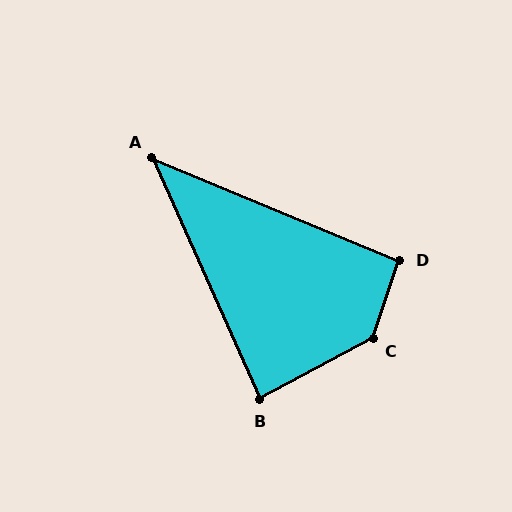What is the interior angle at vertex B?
Approximately 86 degrees (approximately right).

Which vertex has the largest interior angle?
C, at approximately 137 degrees.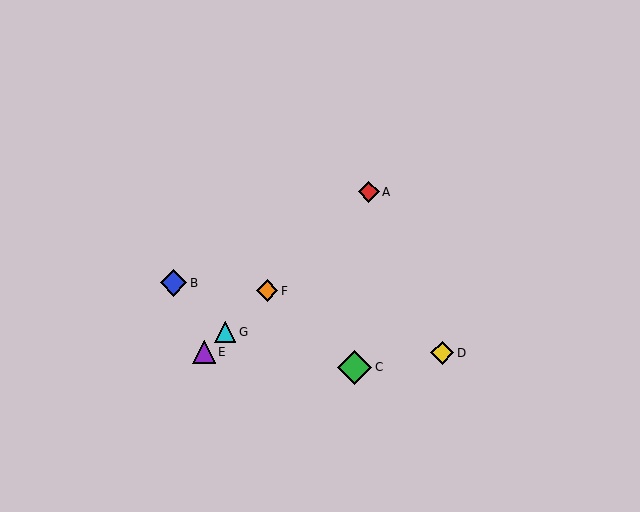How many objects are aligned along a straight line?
4 objects (A, E, F, G) are aligned along a straight line.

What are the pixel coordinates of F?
Object F is at (267, 291).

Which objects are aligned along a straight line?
Objects A, E, F, G are aligned along a straight line.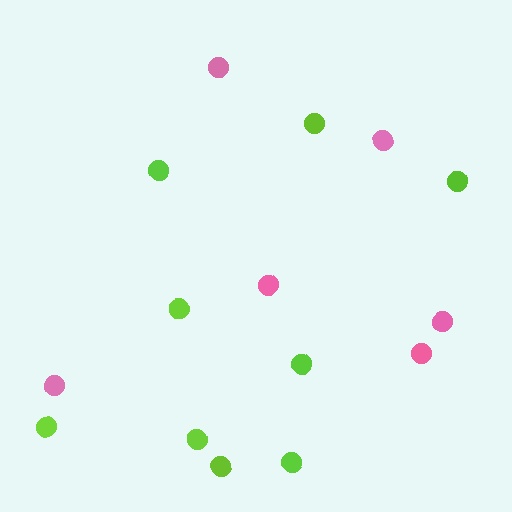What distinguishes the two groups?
There are 2 groups: one group of pink circles (6) and one group of lime circles (9).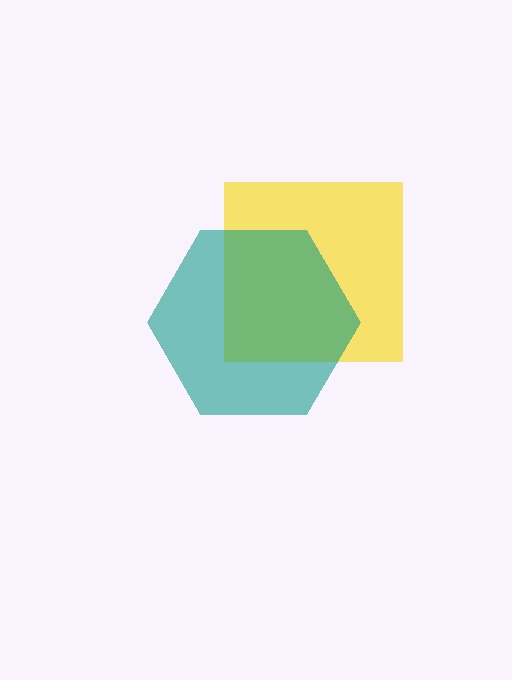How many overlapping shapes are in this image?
There are 2 overlapping shapes in the image.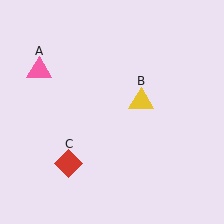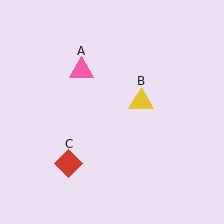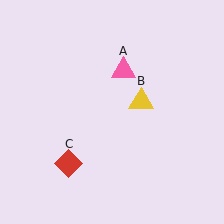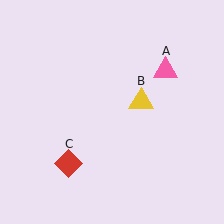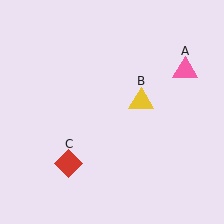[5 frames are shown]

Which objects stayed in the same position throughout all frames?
Yellow triangle (object B) and red diamond (object C) remained stationary.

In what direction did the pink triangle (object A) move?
The pink triangle (object A) moved right.